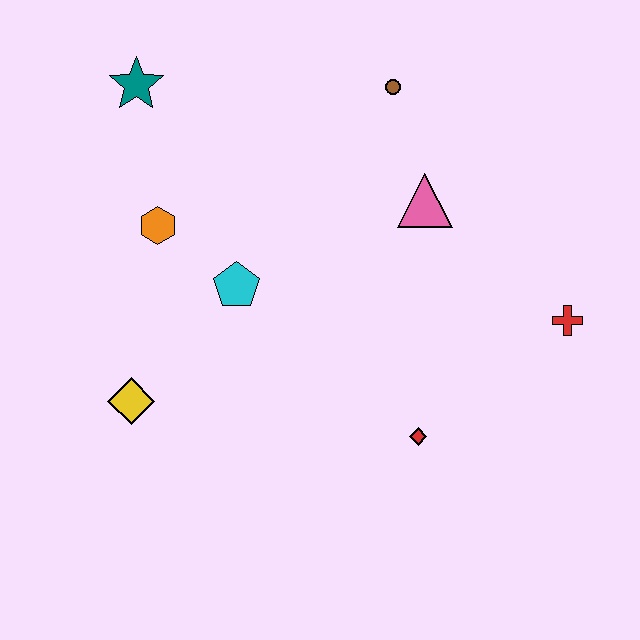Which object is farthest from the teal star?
The red cross is farthest from the teal star.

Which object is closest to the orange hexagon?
The cyan pentagon is closest to the orange hexagon.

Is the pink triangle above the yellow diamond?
Yes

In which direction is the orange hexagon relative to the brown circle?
The orange hexagon is to the left of the brown circle.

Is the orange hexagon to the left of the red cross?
Yes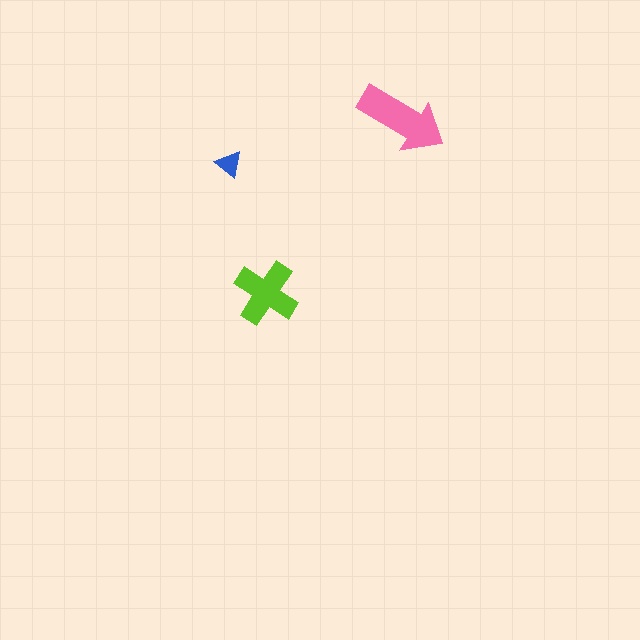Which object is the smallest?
The blue triangle.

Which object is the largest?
The pink arrow.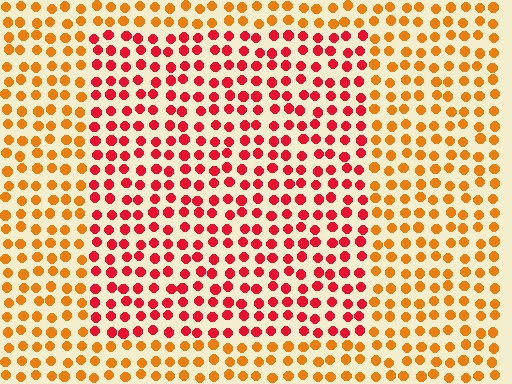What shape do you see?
I see a rectangle.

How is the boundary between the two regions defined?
The boundary is defined purely by a slight shift in hue (about 40 degrees). Spacing, size, and orientation are identical on both sides.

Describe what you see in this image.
The image is filled with small orange elements in a uniform arrangement. A rectangle-shaped region is visible where the elements are tinted to a slightly different hue, forming a subtle color boundary.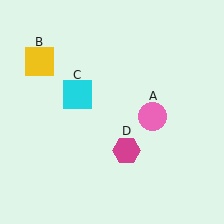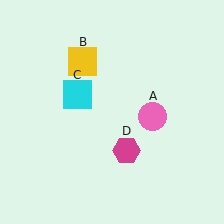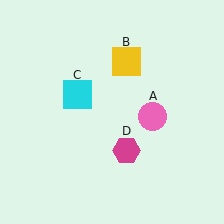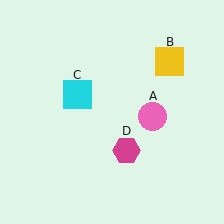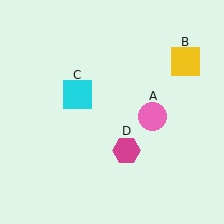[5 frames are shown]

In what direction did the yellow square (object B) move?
The yellow square (object B) moved right.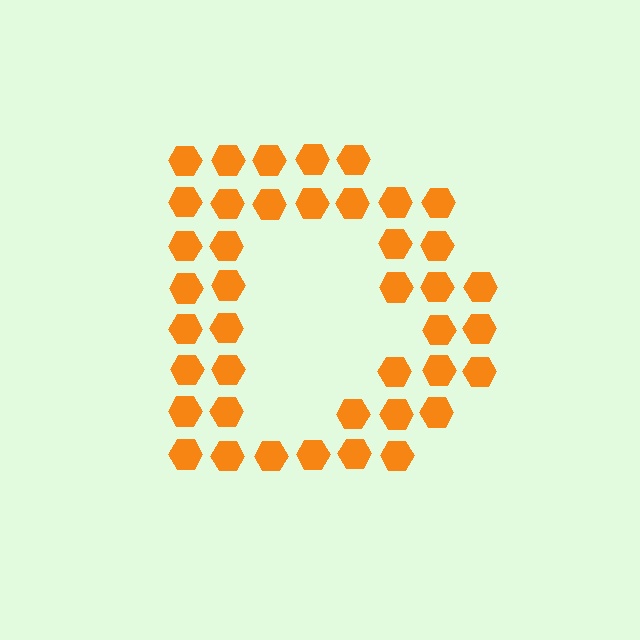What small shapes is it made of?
It is made of small hexagons.